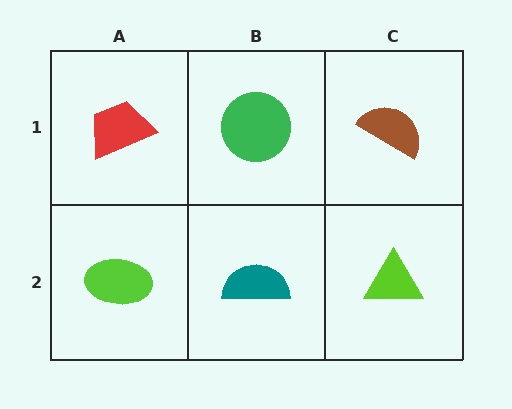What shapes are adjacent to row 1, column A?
A lime ellipse (row 2, column A), a green circle (row 1, column B).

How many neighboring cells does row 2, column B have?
3.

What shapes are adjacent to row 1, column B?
A teal semicircle (row 2, column B), a red trapezoid (row 1, column A), a brown semicircle (row 1, column C).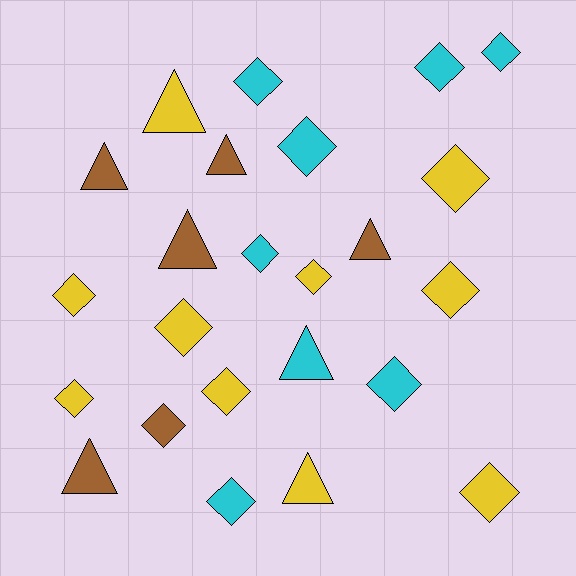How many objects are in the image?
There are 24 objects.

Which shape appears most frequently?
Diamond, with 16 objects.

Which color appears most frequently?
Yellow, with 10 objects.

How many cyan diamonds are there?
There are 7 cyan diamonds.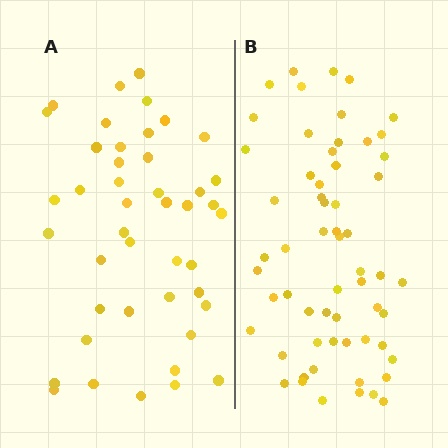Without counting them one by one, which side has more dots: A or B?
Region B (the right region) has more dots.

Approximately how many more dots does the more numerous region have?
Region B has approximately 15 more dots than region A.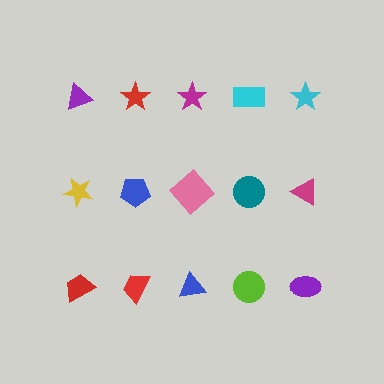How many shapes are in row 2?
5 shapes.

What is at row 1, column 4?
A cyan rectangle.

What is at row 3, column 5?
A purple ellipse.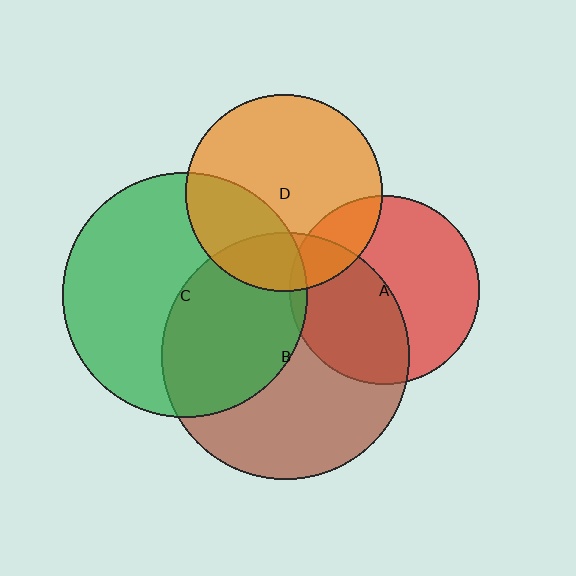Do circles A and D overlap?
Yes.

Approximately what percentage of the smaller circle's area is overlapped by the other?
Approximately 15%.